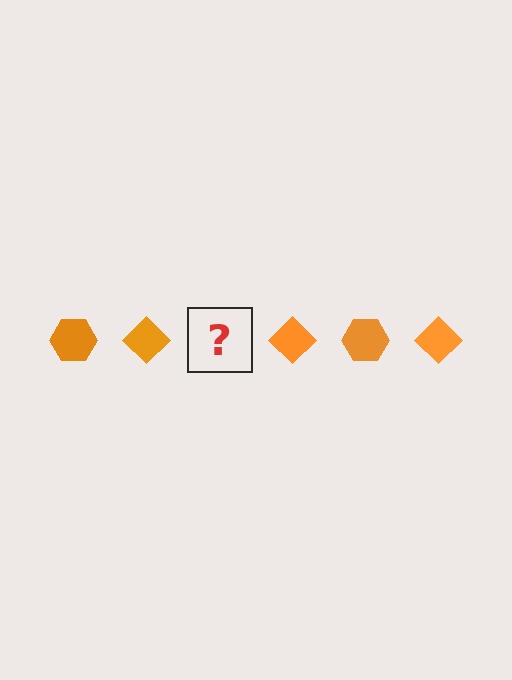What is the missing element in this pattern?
The missing element is an orange hexagon.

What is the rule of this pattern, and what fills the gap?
The rule is that the pattern cycles through hexagon, diamond shapes in orange. The gap should be filled with an orange hexagon.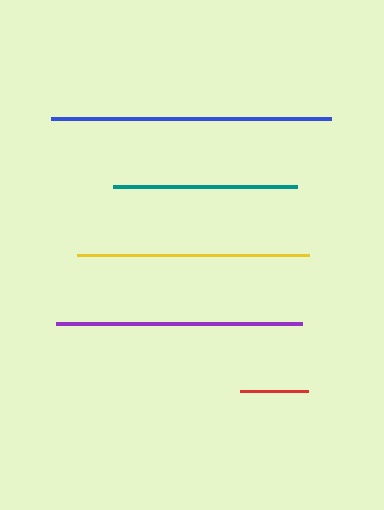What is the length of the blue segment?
The blue segment is approximately 280 pixels long.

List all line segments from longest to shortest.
From longest to shortest: blue, purple, yellow, teal, red.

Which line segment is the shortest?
The red line is the shortest at approximately 68 pixels.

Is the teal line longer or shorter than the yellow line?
The yellow line is longer than the teal line.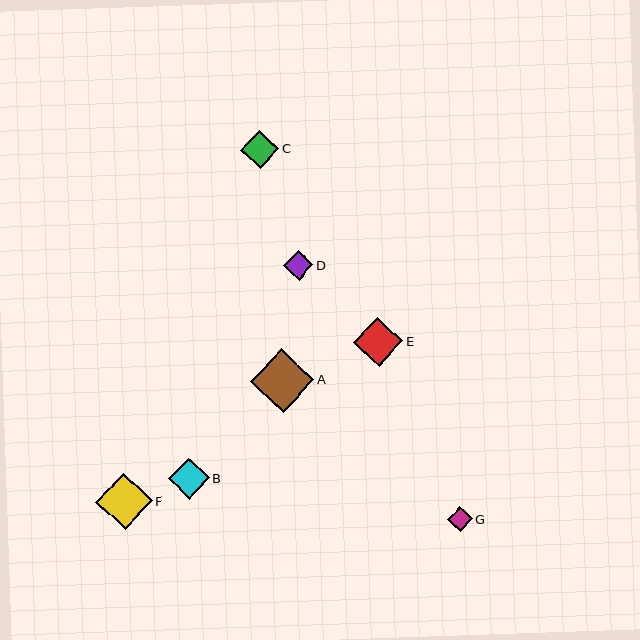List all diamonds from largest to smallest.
From largest to smallest: A, F, E, B, C, D, G.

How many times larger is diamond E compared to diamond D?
Diamond E is approximately 1.7 times the size of diamond D.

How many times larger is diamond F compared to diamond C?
Diamond F is approximately 1.5 times the size of diamond C.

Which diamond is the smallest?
Diamond G is the smallest with a size of approximately 25 pixels.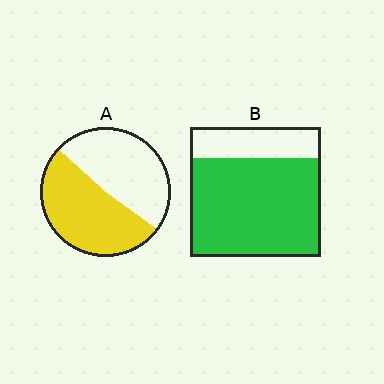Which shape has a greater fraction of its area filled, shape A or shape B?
Shape B.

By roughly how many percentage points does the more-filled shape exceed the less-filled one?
By roughly 25 percentage points (B over A).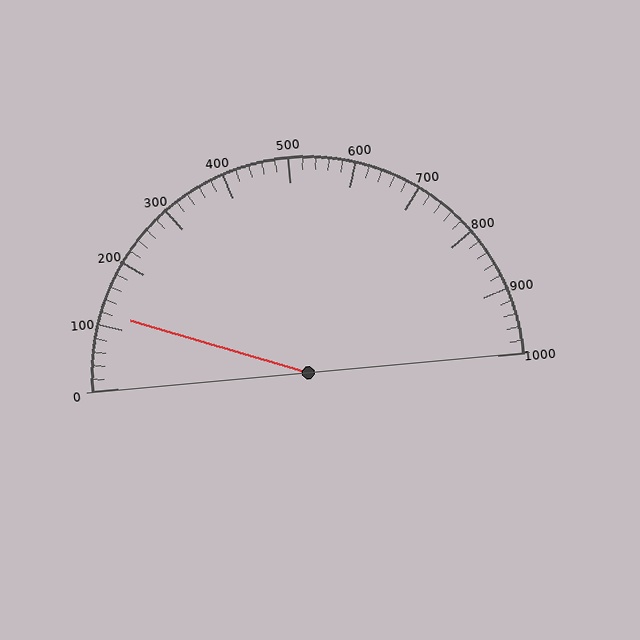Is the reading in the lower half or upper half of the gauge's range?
The reading is in the lower half of the range (0 to 1000).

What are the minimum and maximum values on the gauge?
The gauge ranges from 0 to 1000.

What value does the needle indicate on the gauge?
The needle indicates approximately 120.